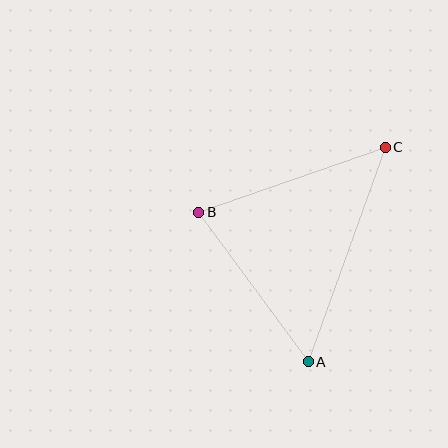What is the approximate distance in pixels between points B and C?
The distance between B and C is approximately 197 pixels.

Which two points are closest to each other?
Points A and B are closest to each other.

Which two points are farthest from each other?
Points A and C are farthest from each other.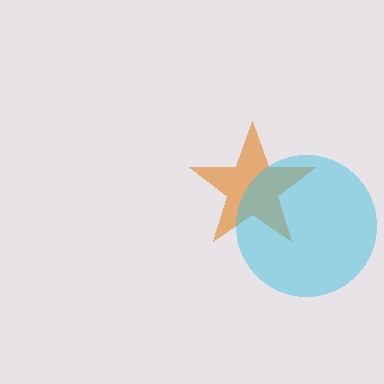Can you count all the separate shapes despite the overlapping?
Yes, there are 2 separate shapes.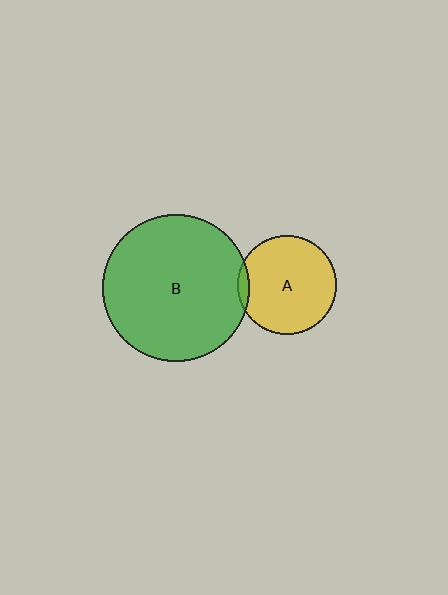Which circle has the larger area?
Circle B (green).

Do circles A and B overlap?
Yes.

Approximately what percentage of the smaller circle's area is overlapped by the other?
Approximately 5%.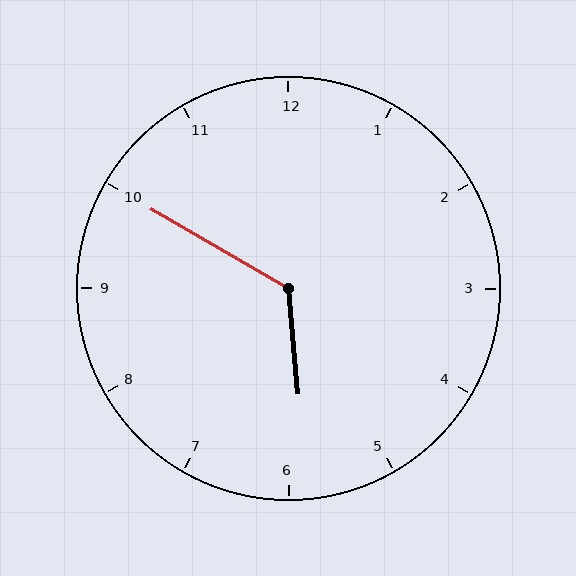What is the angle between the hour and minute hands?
Approximately 125 degrees.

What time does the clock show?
5:50.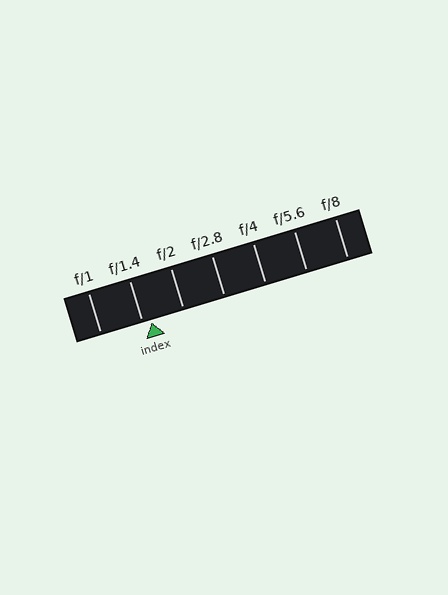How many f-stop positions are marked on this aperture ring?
There are 7 f-stop positions marked.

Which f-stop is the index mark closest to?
The index mark is closest to f/1.4.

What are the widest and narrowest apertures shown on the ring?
The widest aperture shown is f/1 and the narrowest is f/8.